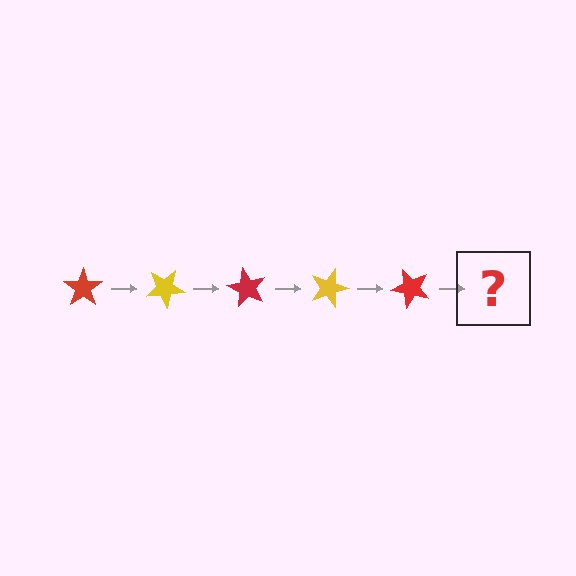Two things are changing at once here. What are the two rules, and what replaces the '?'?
The two rules are that it rotates 30 degrees each step and the color cycles through red and yellow. The '?' should be a yellow star, rotated 150 degrees from the start.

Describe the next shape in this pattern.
It should be a yellow star, rotated 150 degrees from the start.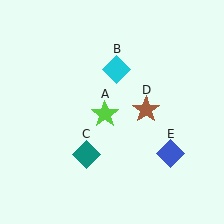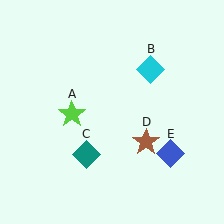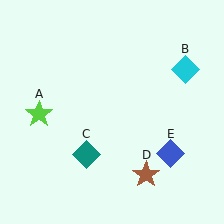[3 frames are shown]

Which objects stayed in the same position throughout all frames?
Teal diamond (object C) and blue diamond (object E) remained stationary.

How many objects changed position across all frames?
3 objects changed position: lime star (object A), cyan diamond (object B), brown star (object D).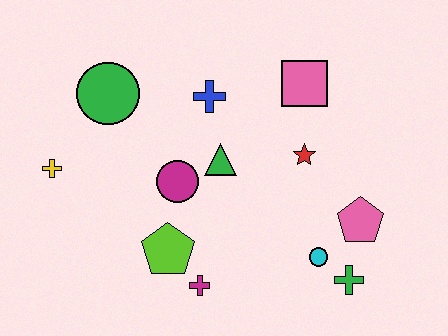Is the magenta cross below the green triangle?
Yes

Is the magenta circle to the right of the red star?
No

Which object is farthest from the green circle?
The green cross is farthest from the green circle.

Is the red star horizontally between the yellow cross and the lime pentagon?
No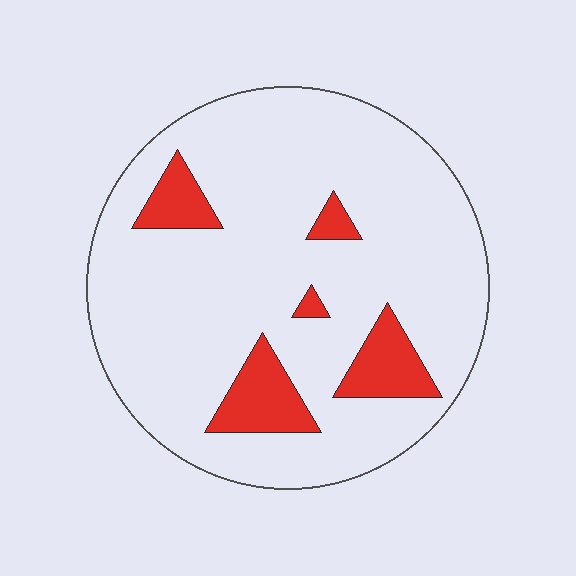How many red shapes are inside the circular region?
5.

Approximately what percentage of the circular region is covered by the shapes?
Approximately 15%.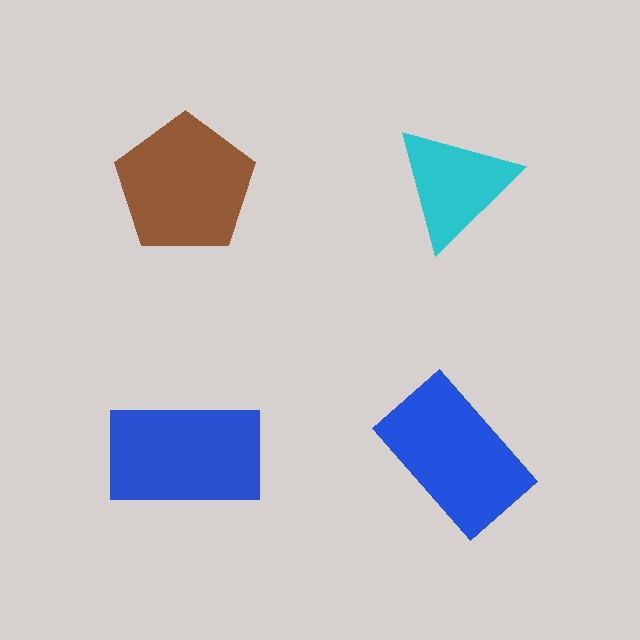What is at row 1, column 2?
A cyan triangle.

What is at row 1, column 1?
A brown pentagon.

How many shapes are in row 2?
2 shapes.